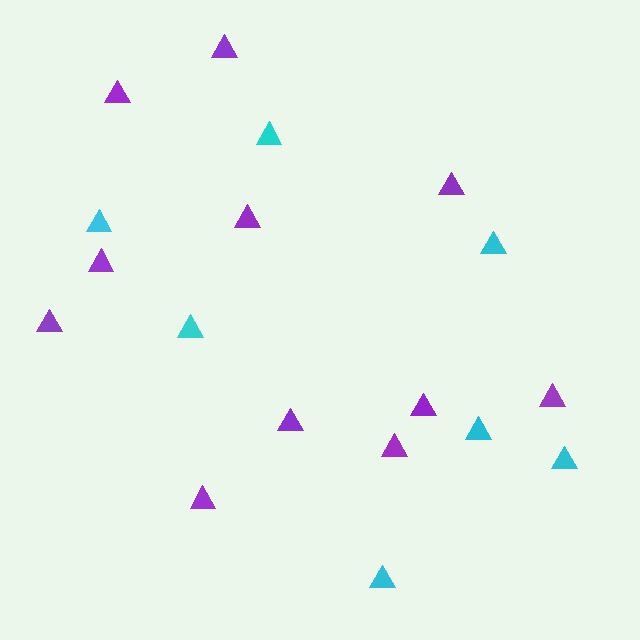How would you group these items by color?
There are 2 groups: one group of purple triangles (11) and one group of cyan triangles (7).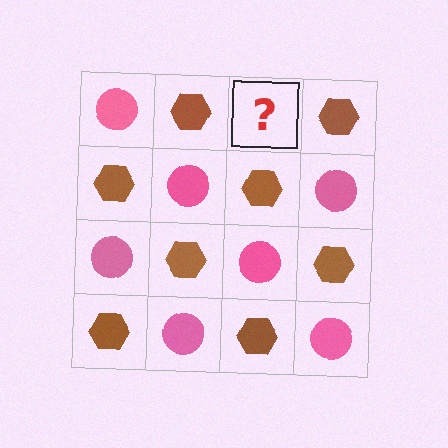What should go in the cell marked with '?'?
The missing cell should contain a pink circle.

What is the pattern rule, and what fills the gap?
The rule is that it alternates pink circle and brown hexagon in a checkerboard pattern. The gap should be filled with a pink circle.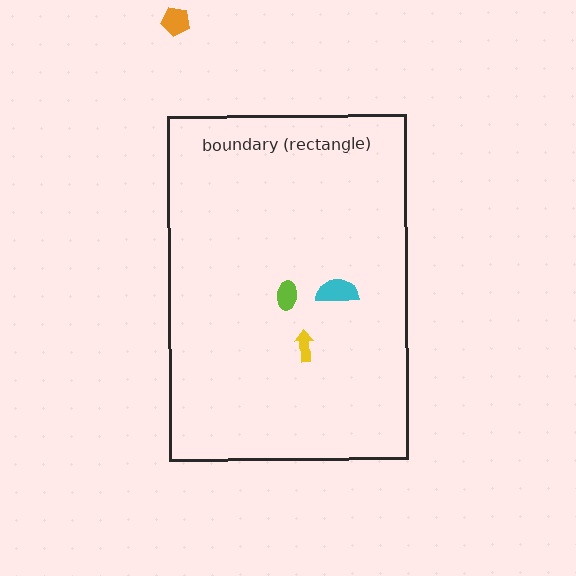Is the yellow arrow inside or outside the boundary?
Inside.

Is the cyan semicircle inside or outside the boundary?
Inside.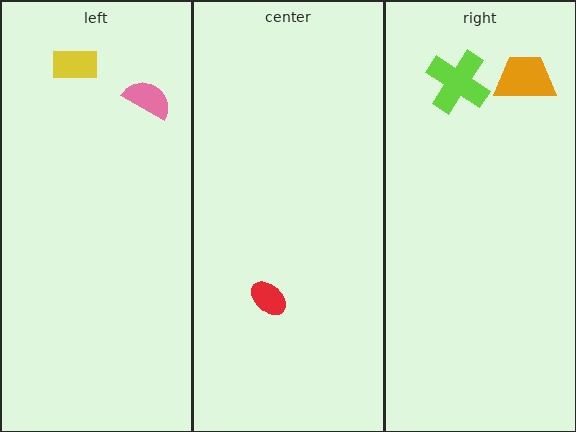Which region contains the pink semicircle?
The left region.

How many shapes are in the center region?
1.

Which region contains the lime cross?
The right region.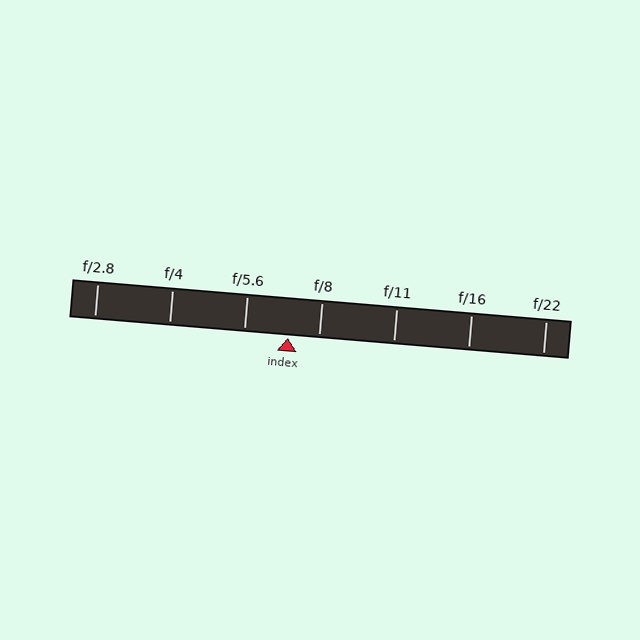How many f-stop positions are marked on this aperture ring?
There are 7 f-stop positions marked.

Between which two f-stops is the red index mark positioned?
The index mark is between f/5.6 and f/8.